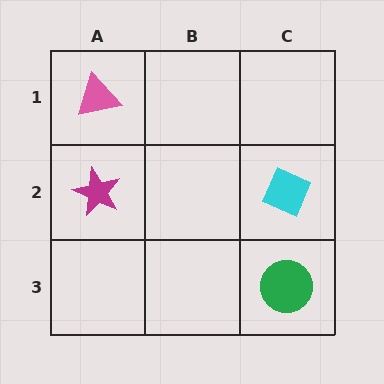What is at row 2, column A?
A magenta star.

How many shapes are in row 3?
1 shape.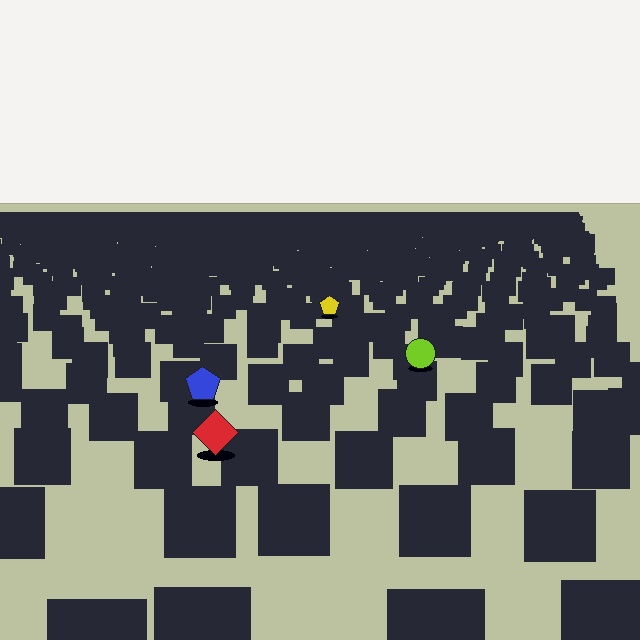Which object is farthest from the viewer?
The yellow pentagon is farthest from the viewer. It appears smaller and the ground texture around it is denser.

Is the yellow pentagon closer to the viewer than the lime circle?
No. The lime circle is closer — you can tell from the texture gradient: the ground texture is coarser near it.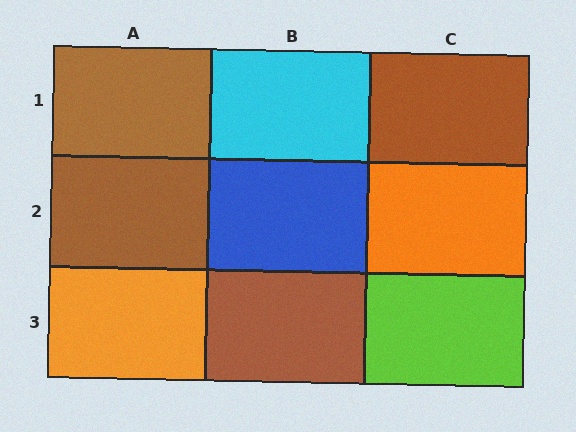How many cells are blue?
1 cell is blue.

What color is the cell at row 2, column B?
Blue.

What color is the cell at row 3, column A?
Orange.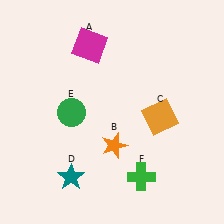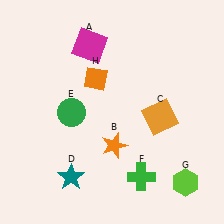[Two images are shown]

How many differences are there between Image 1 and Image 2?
There are 2 differences between the two images.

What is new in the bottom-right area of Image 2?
A lime hexagon (G) was added in the bottom-right area of Image 2.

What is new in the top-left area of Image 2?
An orange diamond (H) was added in the top-left area of Image 2.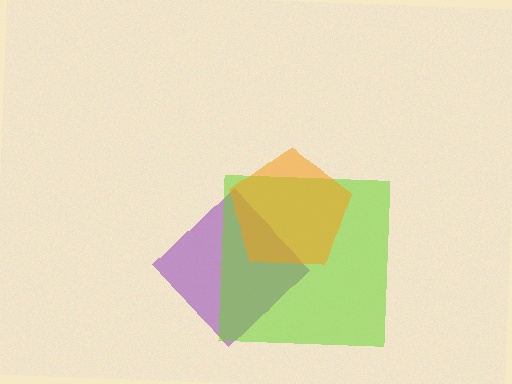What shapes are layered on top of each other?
The layered shapes are: a purple diamond, a lime square, an orange pentagon.